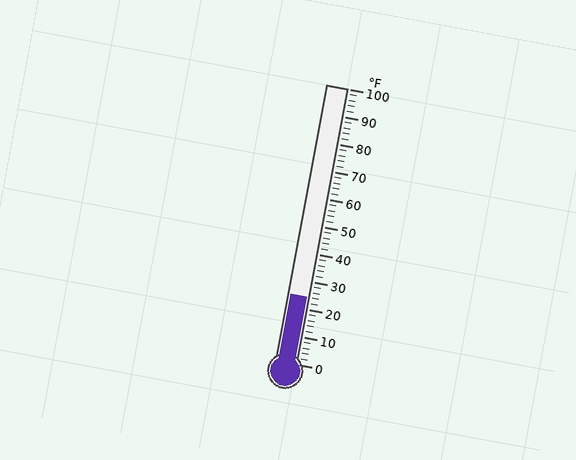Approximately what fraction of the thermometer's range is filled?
The thermometer is filled to approximately 25% of its range.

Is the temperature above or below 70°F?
The temperature is below 70°F.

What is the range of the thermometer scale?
The thermometer scale ranges from 0°F to 100°F.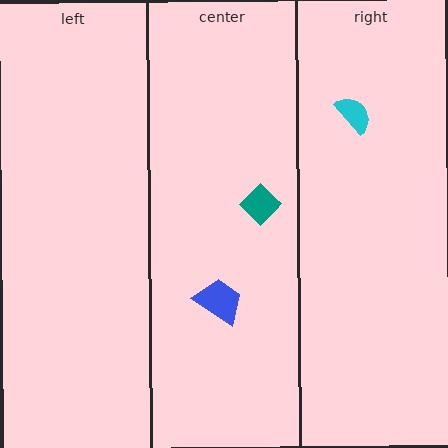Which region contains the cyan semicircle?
The right region.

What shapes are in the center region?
The teal diamond, the blue trapezoid.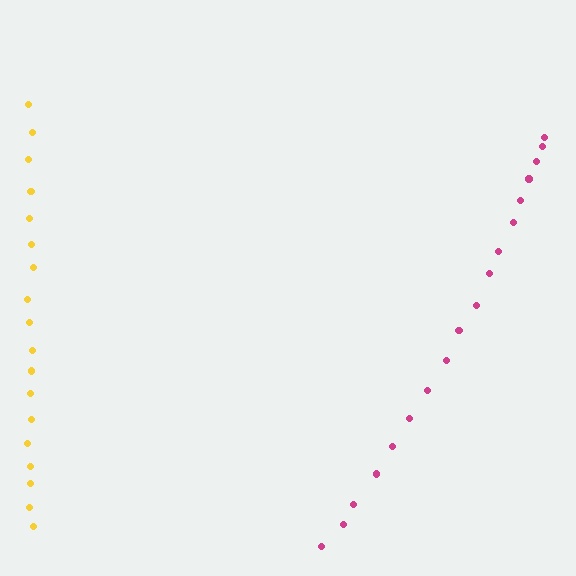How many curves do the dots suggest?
There are 2 distinct paths.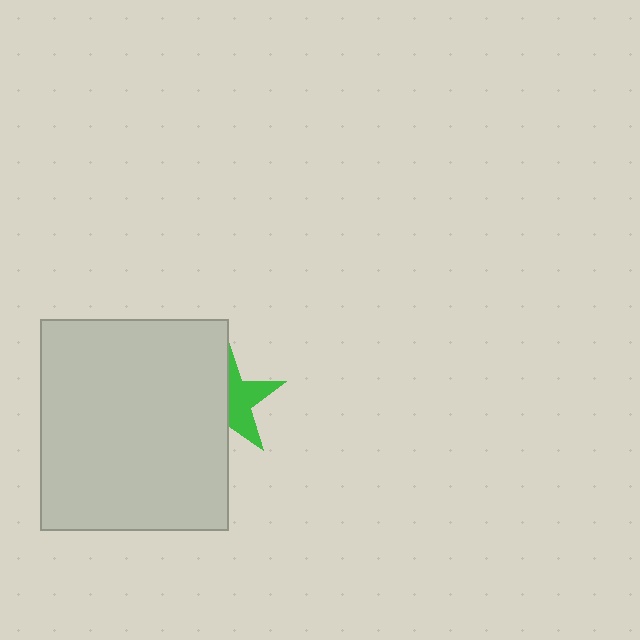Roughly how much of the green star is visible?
About half of it is visible (roughly 46%).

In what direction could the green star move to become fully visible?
The green star could move right. That would shift it out from behind the light gray rectangle entirely.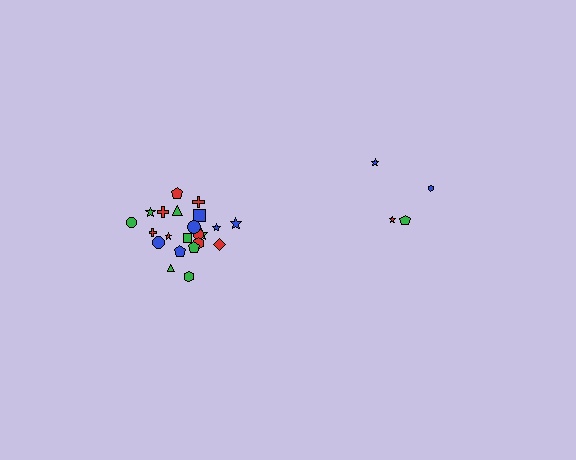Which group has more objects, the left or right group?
The left group.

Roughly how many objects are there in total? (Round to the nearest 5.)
Roughly 25 objects in total.